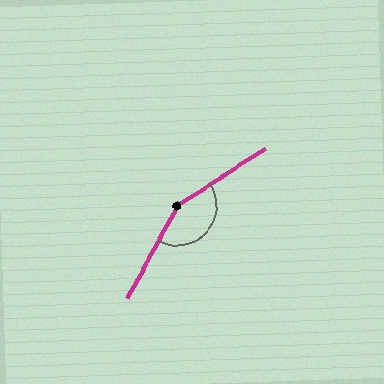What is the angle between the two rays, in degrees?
Approximately 151 degrees.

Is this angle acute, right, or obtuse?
It is obtuse.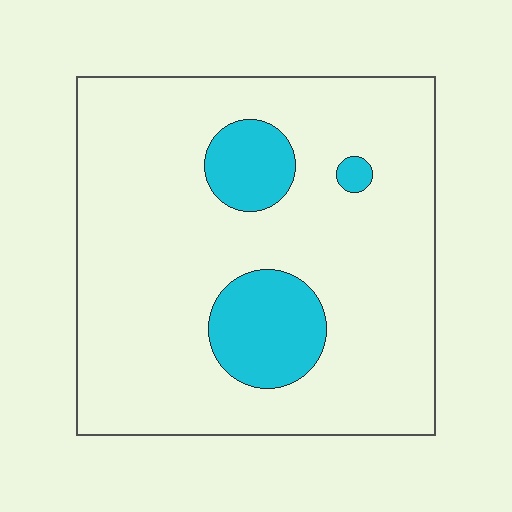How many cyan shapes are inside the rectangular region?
3.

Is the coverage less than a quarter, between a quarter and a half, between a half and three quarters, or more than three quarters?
Less than a quarter.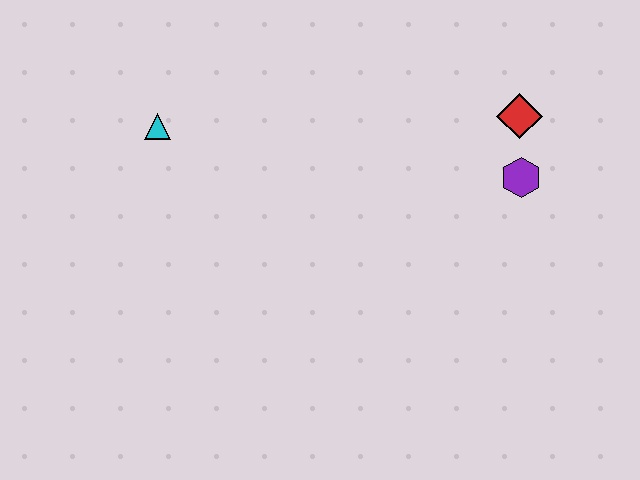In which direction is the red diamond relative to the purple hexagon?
The red diamond is above the purple hexagon.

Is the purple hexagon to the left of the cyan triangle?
No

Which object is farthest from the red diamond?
The cyan triangle is farthest from the red diamond.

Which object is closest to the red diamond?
The purple hexagon is closest to the red diamond.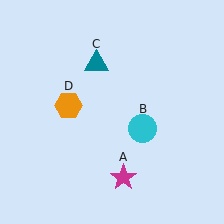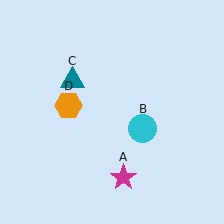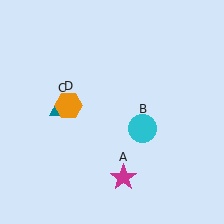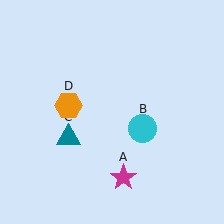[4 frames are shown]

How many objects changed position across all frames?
1 object changed position: teal triangle (object C).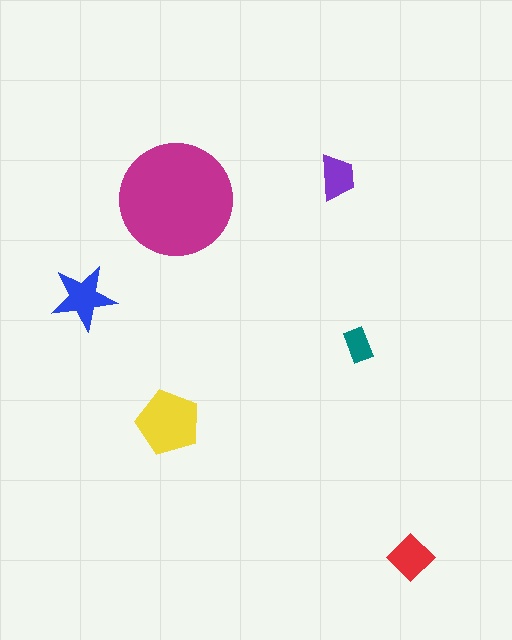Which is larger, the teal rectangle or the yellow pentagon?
The yellow pentagon.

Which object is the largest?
The magenta circle.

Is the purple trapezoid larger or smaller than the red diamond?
Smaller.